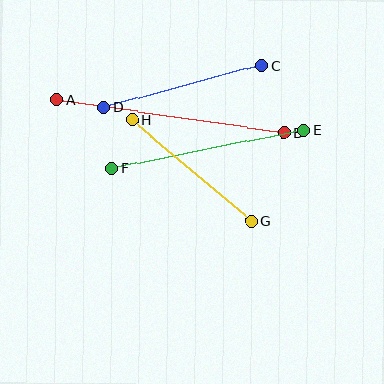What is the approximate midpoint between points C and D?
The midpoint is at approximately (183, 86) pixels.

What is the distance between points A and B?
The distance is approximately 230 pixels.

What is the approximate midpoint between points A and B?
The midpoint is at approximately (170, 116) pixels.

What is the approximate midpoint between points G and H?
The midpoint is at approximately (192, 170) pixels.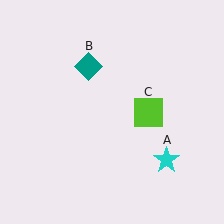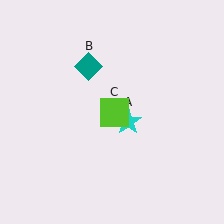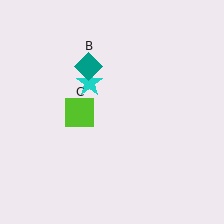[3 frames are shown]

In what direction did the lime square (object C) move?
The lime square (object C) moved left.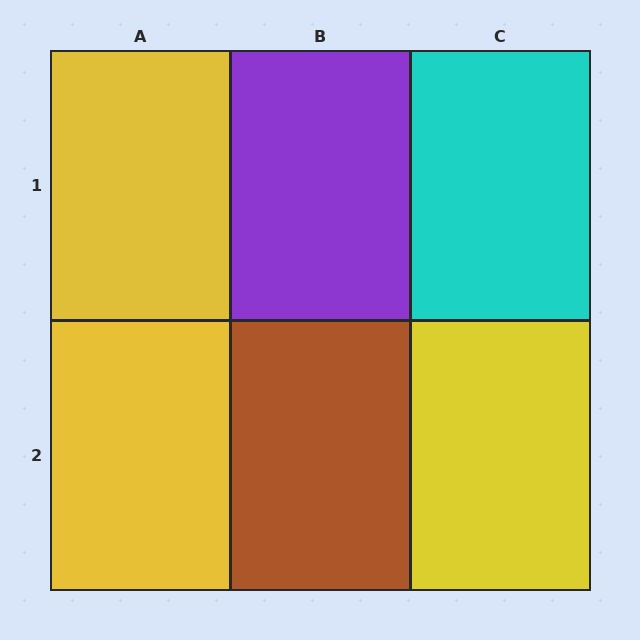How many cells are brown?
1 cell is brown.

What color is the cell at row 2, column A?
Yellow.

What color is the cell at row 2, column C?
Yellow.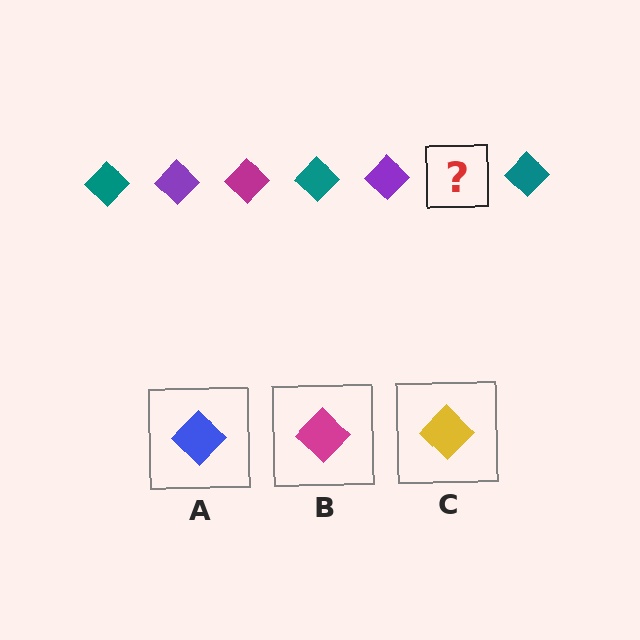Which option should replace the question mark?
Option B.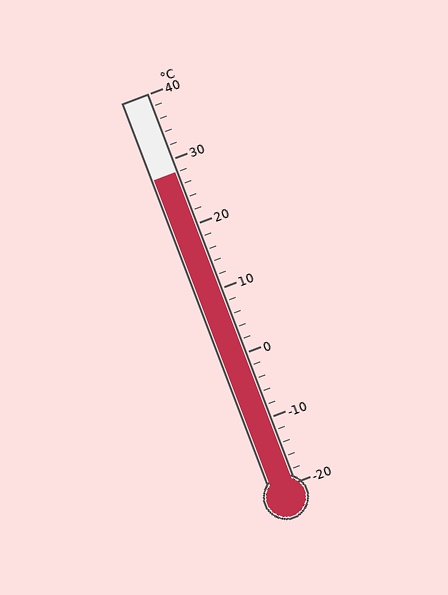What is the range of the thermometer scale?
The thermometer scale ranges from -20°C to 40°C.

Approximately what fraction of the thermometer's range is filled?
The thermometer is filled to approximately 80% of its range.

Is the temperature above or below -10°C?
The temperature is above -10°C.